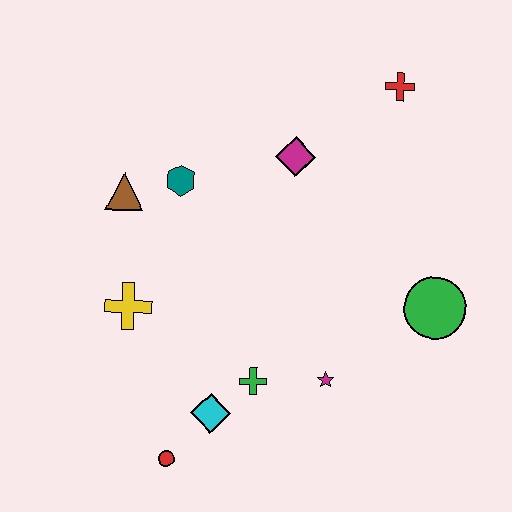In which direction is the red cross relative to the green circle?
The red cross is above the green circle.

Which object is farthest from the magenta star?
The red cross is farthest from the magenta star.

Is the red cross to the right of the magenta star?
Yes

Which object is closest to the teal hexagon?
The brown triangle is closest to the teal hexagon.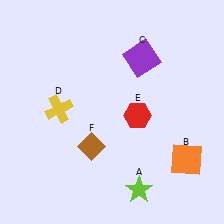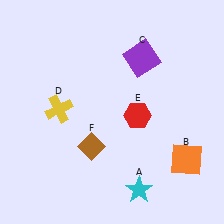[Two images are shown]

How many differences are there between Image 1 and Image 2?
There is 1 difference between the two images.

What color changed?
The star (A) changed from lime in Image 1 to cyan in Image 2.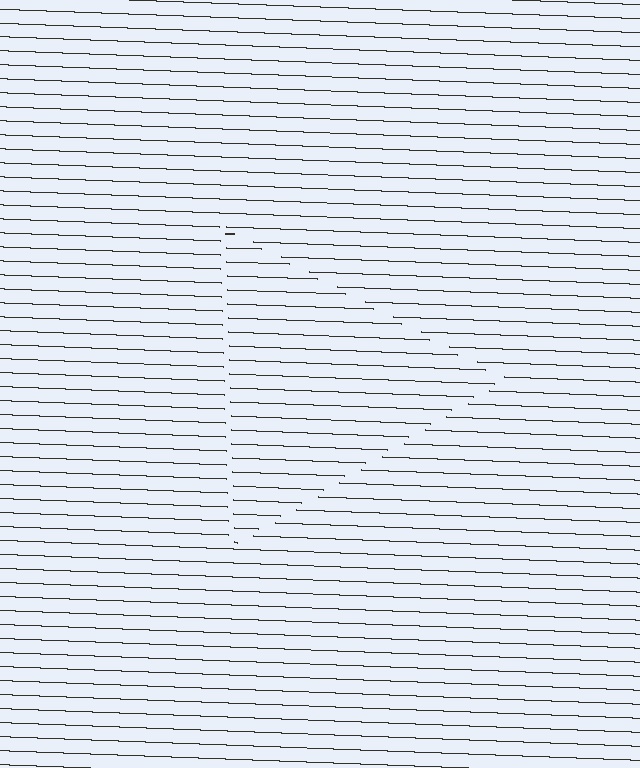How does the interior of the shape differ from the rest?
The interior of the shape contains the same grating, shifted by half a period — the contour is defined by the phase discontinuity where line-ends from the inner and outer gratings abut.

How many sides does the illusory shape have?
3 sides — the line-ends trace a triangle.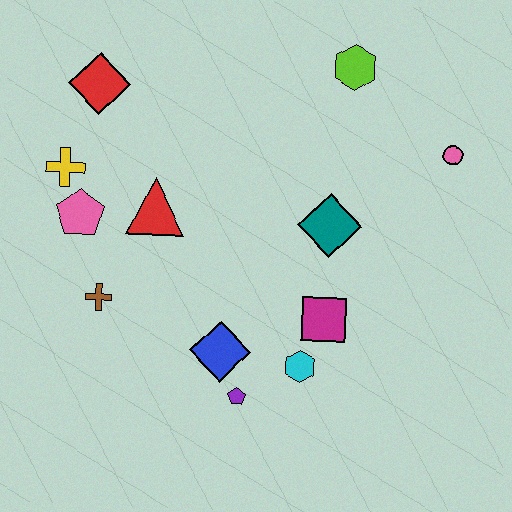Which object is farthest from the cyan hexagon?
The red diamond is farthest from the cyan hexagon.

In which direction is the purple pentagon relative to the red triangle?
The purple pentagon is below the red triangle.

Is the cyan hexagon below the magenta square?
Yes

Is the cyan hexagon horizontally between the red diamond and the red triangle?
No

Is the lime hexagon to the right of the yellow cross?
Yes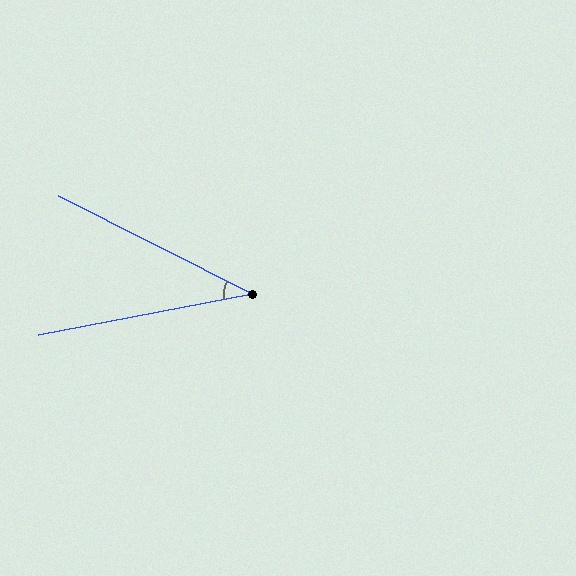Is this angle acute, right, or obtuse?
It is acute.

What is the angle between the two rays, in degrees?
Approximately 38 degrees.